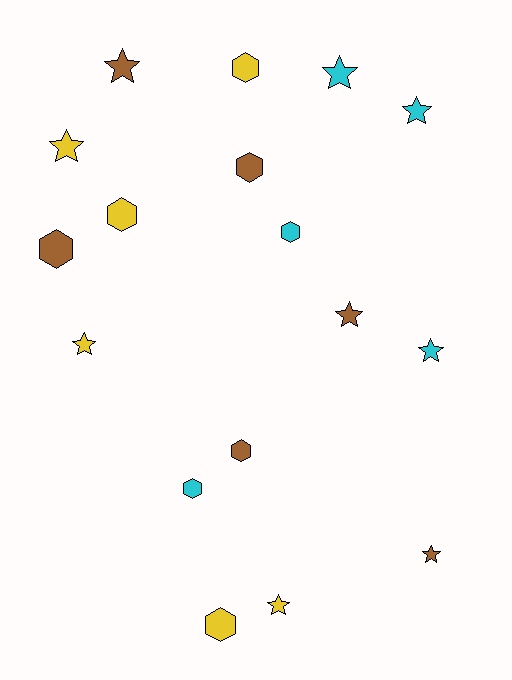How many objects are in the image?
There are 17 objects.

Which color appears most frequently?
Yellow, with 6 objects.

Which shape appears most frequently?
Star, with 9 objects.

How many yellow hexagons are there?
There are 3 yellow hexagons.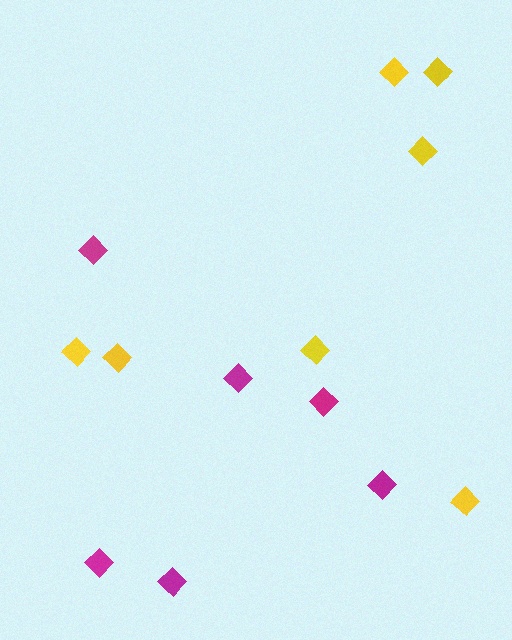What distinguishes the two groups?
There are 2 groups: one group of magenta diamonds (6) and one group of yellow diamonds (7).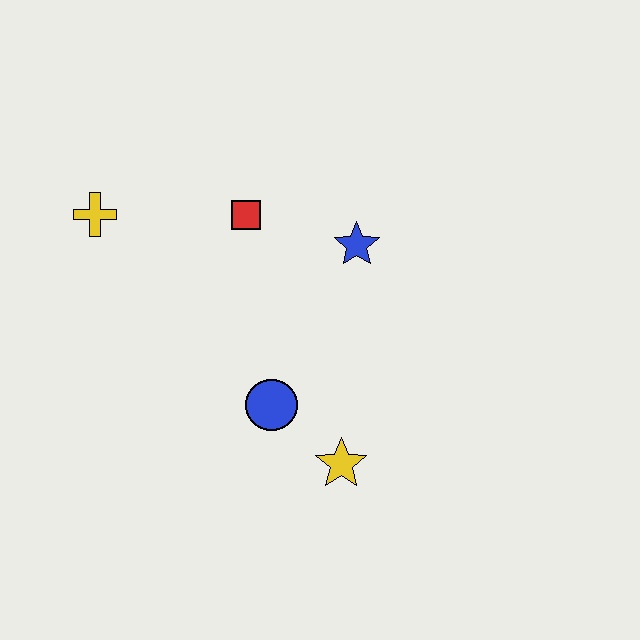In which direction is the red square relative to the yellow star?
The red square is above the yellow star.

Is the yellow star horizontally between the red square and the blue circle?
No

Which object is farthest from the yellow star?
The yellow cross is farthest from the yellow star.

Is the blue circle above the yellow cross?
No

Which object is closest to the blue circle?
The yellow star is closest to the blue circle.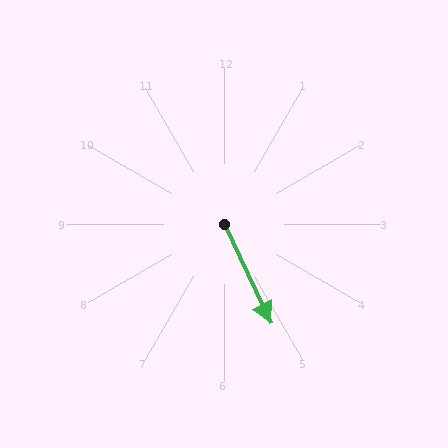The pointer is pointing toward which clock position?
Roughly 5 o'clock.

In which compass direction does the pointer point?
Southeast.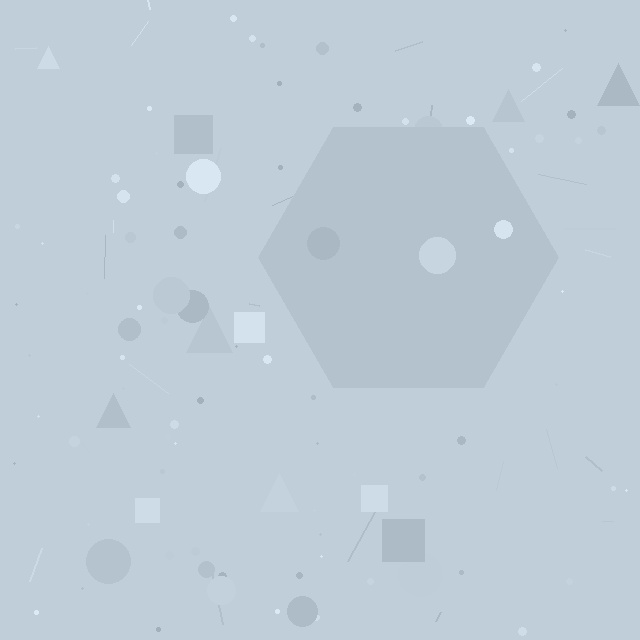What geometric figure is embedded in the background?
A hexagon is embedded in the background.